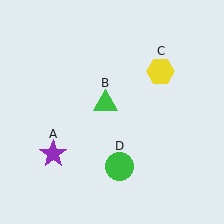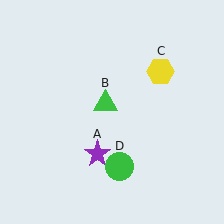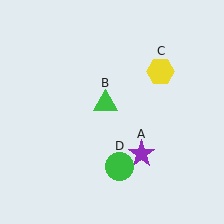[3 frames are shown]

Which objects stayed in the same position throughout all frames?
Green triangle (object B) and yellow hexagon (object C) and green circle (object D) remained stationary.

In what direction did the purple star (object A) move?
The purple star (object A) moved right.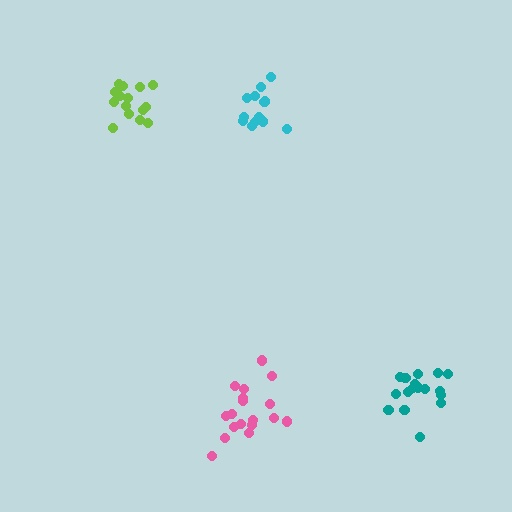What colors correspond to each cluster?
The clusters are colored: teal, lime, pink, cyan.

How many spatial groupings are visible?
There are 4 spatial groupings.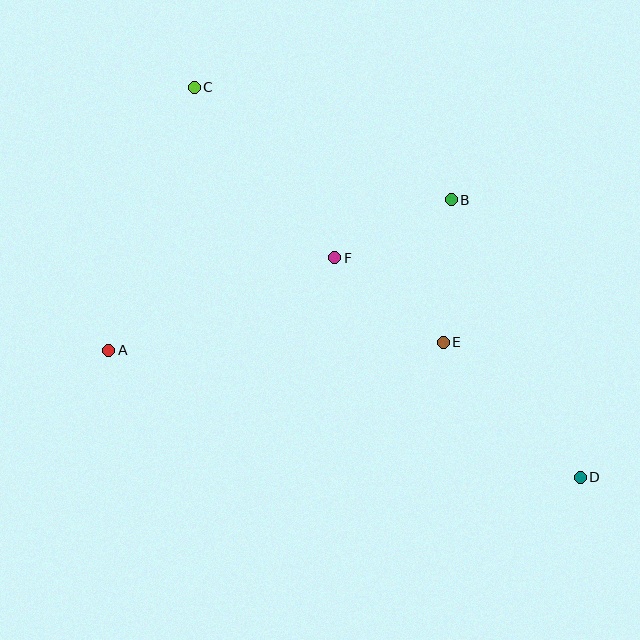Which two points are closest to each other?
Points B and F are closest to each other.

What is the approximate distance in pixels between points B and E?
The distance between B and E is approximately 142 pixels.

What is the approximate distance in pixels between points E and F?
The distance between E and F is approximately 137 pixels.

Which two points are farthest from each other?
Points C and D are farthest from each other.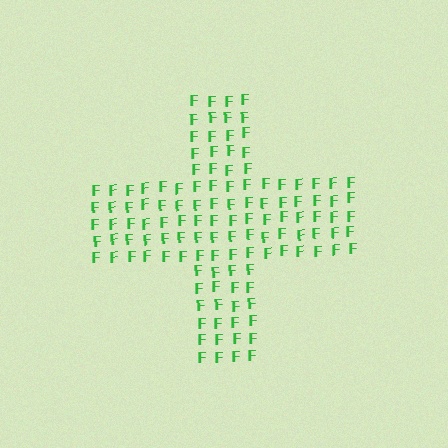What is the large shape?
The large shape is a cross.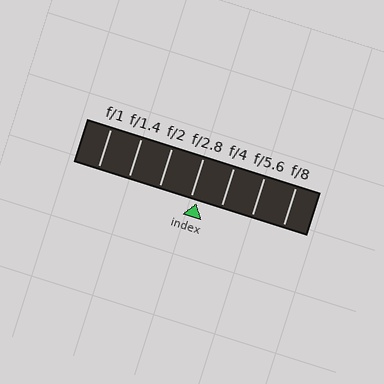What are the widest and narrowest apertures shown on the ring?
The widest aperture shown is f/1 and the narrowest is f/8.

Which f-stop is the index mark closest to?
The index mark is closest to f/2.8.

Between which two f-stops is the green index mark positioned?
The index mark is between f/2.8 and f/4.